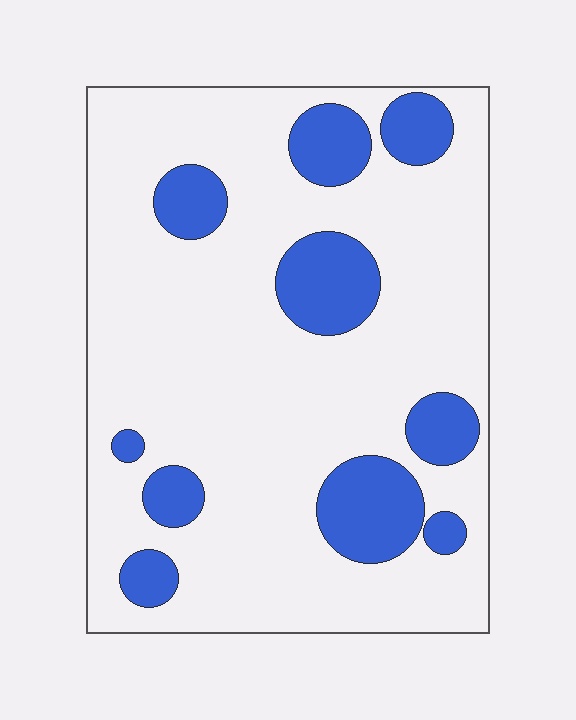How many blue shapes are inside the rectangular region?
10.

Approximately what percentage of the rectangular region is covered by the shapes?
Approximately 20%.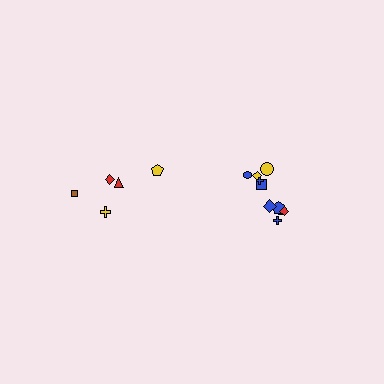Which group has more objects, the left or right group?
The right group.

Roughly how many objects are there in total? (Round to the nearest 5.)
Roughly 15 objects in total.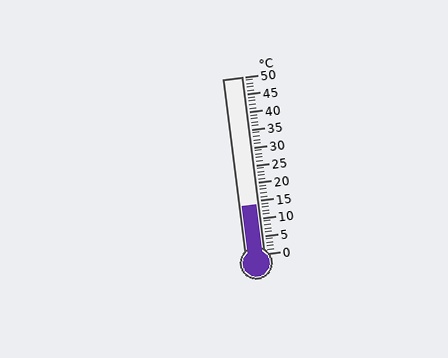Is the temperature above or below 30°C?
The temperature is below 30°C.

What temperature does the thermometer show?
The thermometer shows approximately 14°C.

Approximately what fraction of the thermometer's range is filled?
The thermometer is filled to approximately 30% of its range.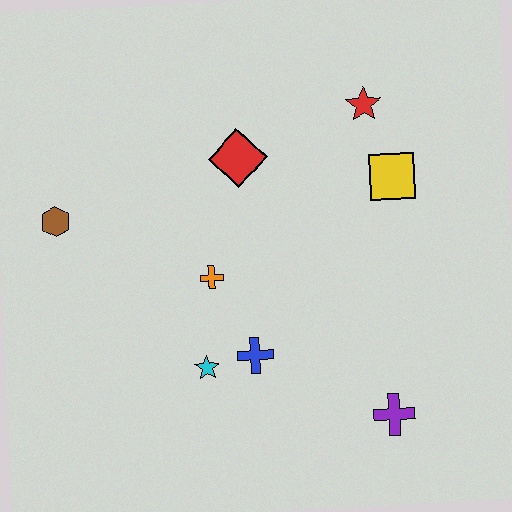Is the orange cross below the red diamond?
Yes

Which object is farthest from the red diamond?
The purple cross is farthest from the red diamond.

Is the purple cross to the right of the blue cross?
Yes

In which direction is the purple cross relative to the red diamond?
The purple cross is below the red diamond.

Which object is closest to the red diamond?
The orange cross is closest to the red diamond.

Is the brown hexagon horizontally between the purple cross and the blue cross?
No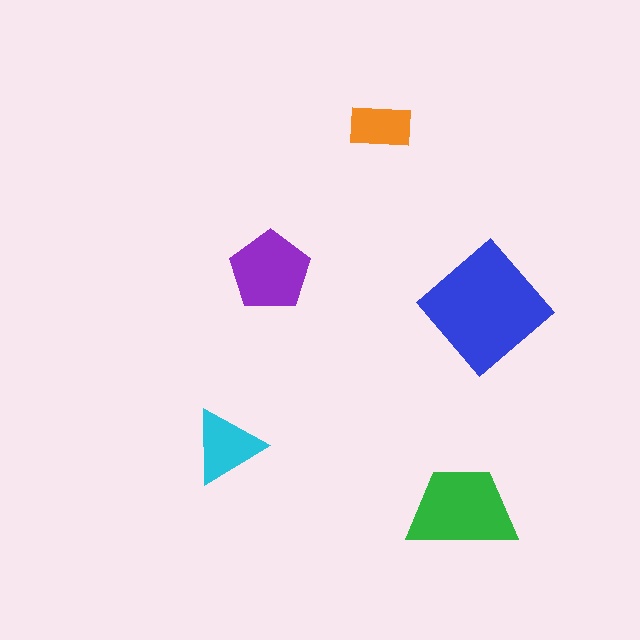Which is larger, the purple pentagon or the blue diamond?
The blue diamond.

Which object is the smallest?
The orange rectangle.